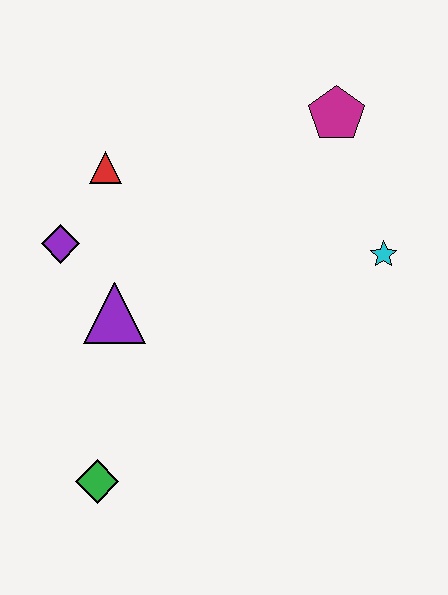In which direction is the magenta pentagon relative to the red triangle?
The magenta pentagon is to the right of the red triangle.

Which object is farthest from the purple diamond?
The cyan star is farthest from the purple diamond.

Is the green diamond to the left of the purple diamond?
No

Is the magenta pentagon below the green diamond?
No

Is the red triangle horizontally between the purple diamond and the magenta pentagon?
Yes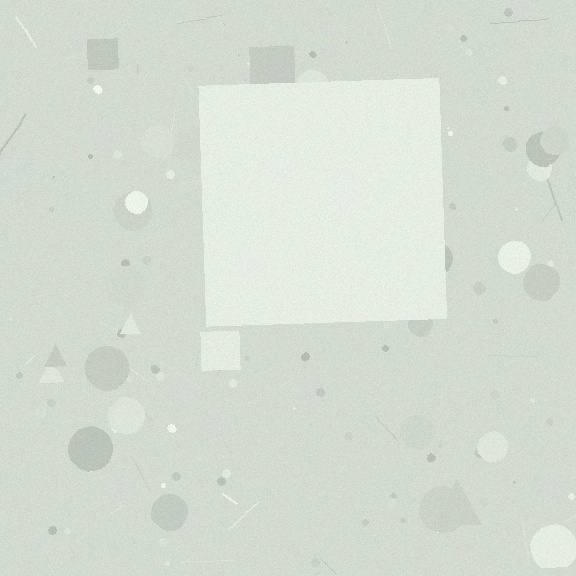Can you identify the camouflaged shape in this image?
The camouflaged shape is a square.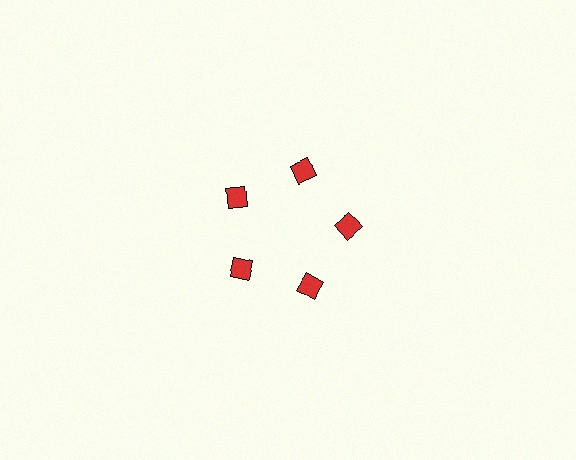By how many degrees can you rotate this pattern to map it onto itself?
The pattern maps onto itself every 72 degrees of rotation.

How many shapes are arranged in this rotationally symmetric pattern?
There are 5 shapes, arranged in 5 groups of 1.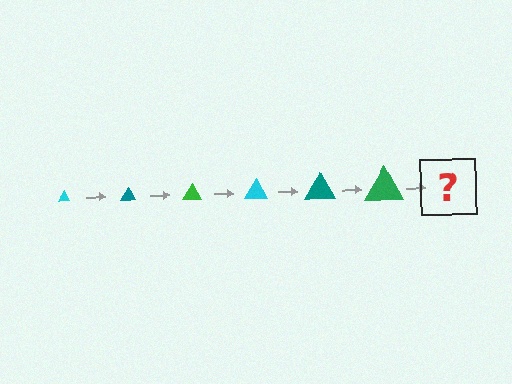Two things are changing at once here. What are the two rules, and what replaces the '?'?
The two rules are that the triangle grows larger each step and the color cycles through cyan, teal, and green. The '?' should be a cyan triangle, larger than the previous one.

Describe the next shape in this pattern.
It should be a cyan triangle, larger than the previous one.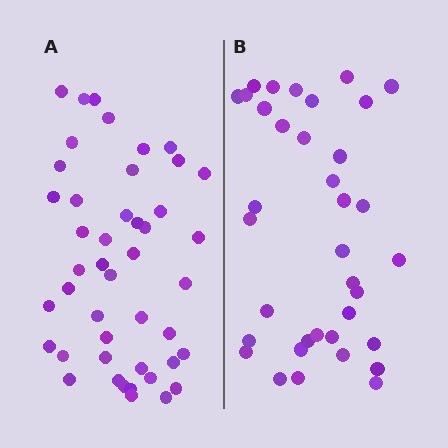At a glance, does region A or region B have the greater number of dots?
Region A (the left region) has more dots.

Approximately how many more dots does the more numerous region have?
Region A has roughly 8 or so more dots than region B.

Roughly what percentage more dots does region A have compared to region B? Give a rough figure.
About 25% more.